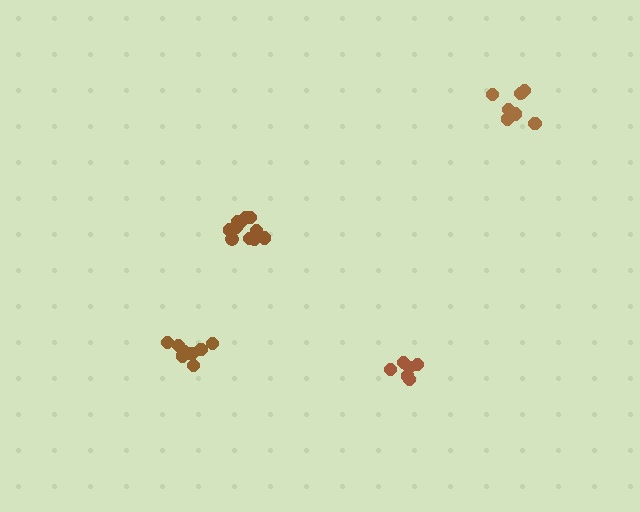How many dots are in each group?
Group 1: 10 dots, Group 2: 6 dots, Group 3: 11 dots, Group 4: 8 dots (35 total).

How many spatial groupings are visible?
There are 4 spatial groupings.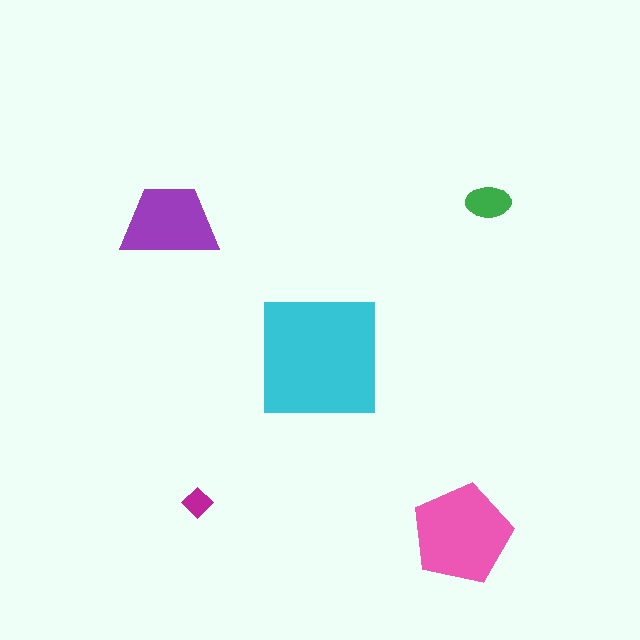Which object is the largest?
The cyan square.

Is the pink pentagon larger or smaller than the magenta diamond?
Larger.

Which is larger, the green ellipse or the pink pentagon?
The pink pentagon.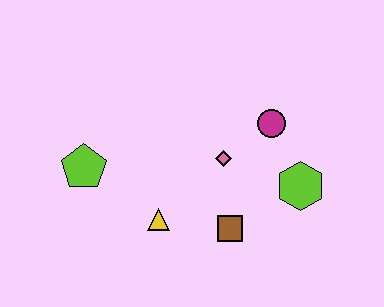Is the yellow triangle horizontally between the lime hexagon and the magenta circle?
No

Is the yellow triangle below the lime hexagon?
Yes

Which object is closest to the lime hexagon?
The magenta circle is closest to the lime hexagon.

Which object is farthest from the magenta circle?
The lime pentagon is farthest from the magenta circle.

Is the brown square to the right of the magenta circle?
No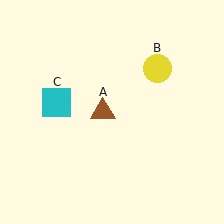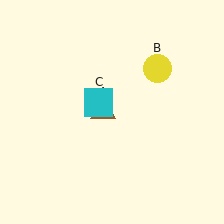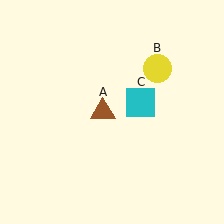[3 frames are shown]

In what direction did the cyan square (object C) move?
The cyan square (object C) moved right.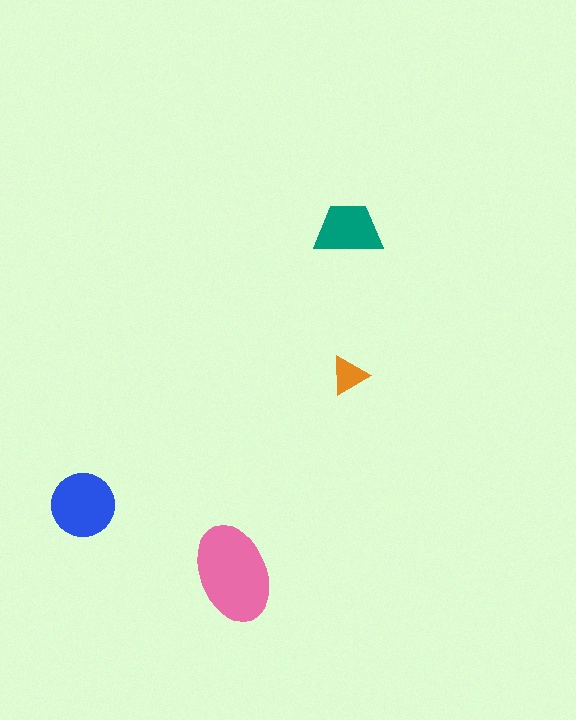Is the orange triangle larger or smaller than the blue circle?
Smaller.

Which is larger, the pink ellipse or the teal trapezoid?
The pink ellipse.